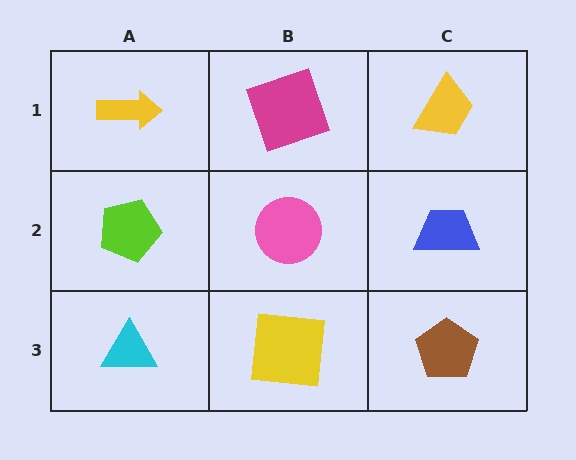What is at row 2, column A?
A lime pentagon.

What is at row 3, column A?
A cyan triangle.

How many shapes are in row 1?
3 shapes.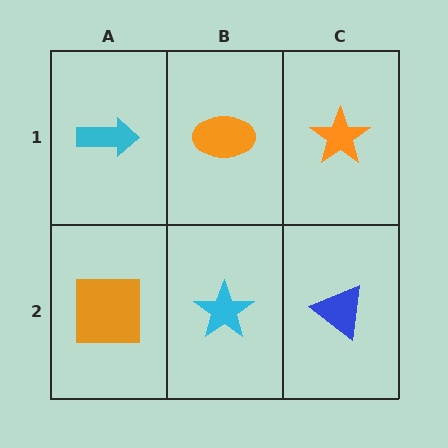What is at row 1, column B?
An orange ellipse.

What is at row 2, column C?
A blue triangle.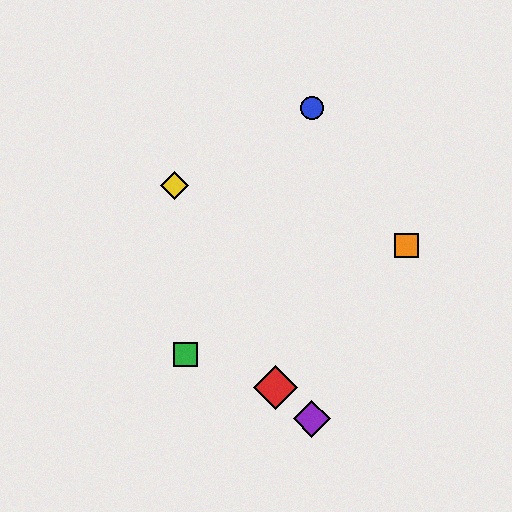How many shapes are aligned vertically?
2 shapes (the blue circle, the purple diamond) are aligned vertically.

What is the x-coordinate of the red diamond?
The red diamond is at x≈276.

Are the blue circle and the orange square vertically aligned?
No, the blue circle is at x≈312 and the orange square is at x≈406.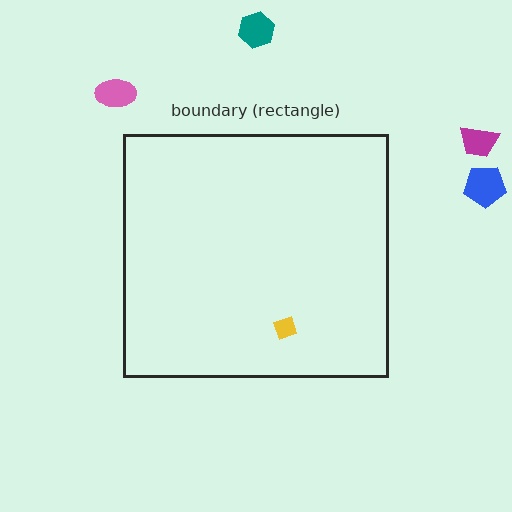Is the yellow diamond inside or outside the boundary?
Inside.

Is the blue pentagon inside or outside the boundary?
Outside.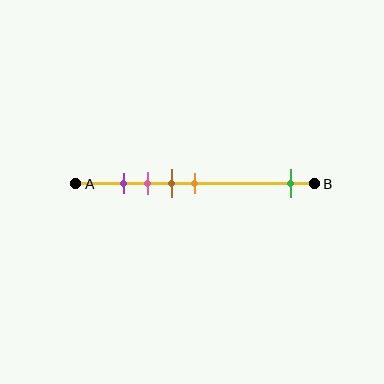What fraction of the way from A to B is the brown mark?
The brown mark is approximately 40% (0.4) of the way from A to B.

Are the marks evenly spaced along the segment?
No, the marks are not evenly spaced.